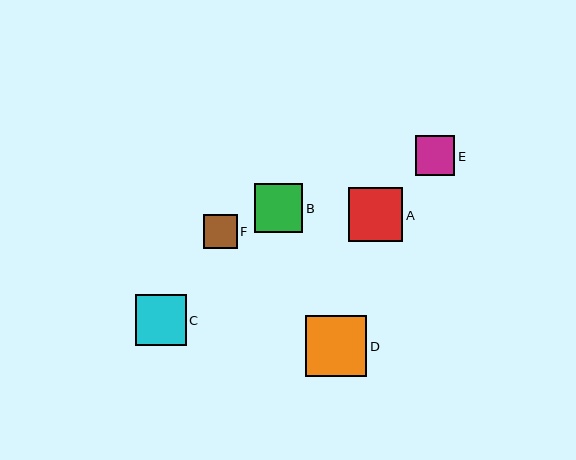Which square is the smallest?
Square F is the smallest with a size of approximately 33 pixels.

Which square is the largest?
Square D is the largest with a size of approximately 61 pixels.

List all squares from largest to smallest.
From largest to smallest: D, A, C, B, E, F.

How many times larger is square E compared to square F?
Square E is approximately 1.2 times the size of square F.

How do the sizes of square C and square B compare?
Square C and square B are approximately the same size.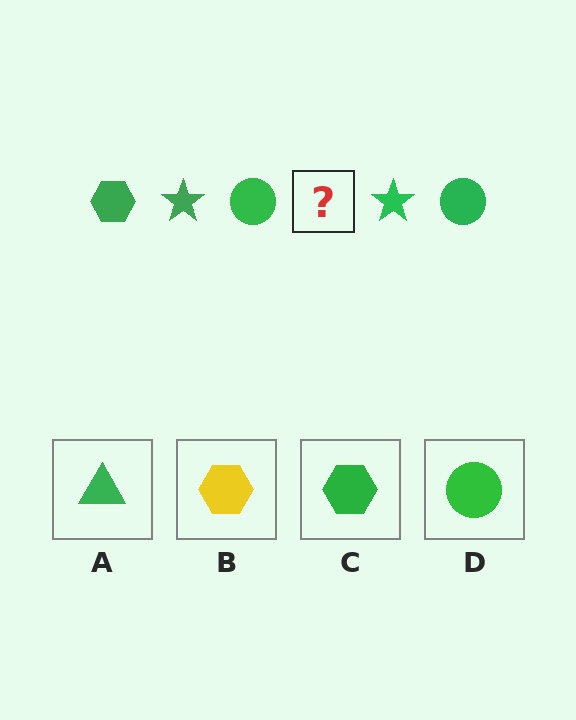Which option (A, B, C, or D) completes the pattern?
C.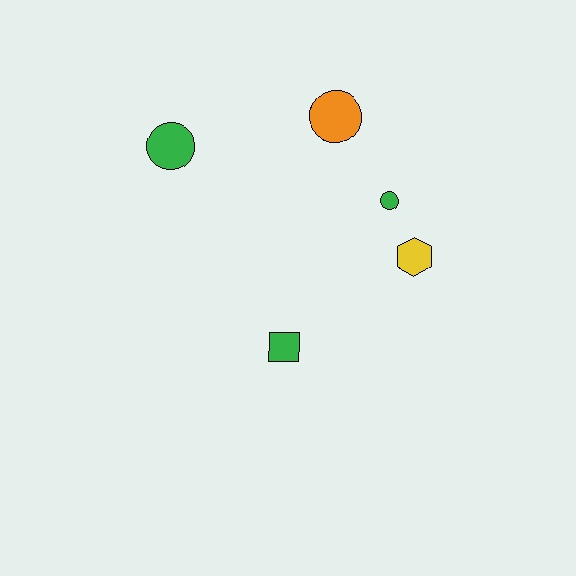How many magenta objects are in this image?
There are no magenta objects.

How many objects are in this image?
There are 5 objects.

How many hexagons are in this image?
There is 1 hexagon.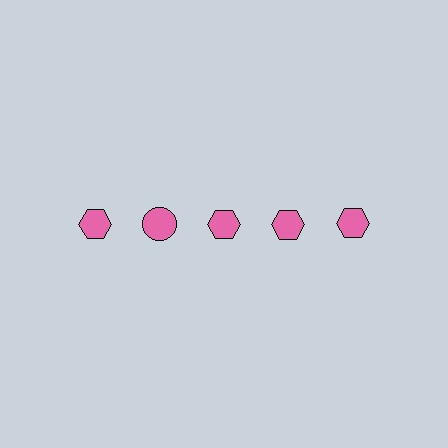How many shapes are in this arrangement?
There are 5 shapes arranged in a grid pattern.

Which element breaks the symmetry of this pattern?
The pink circle in the top row, second from left column breaks the symmetry. All other shapes are pink hexagons.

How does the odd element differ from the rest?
It has a different shape: circle instead of hexagon.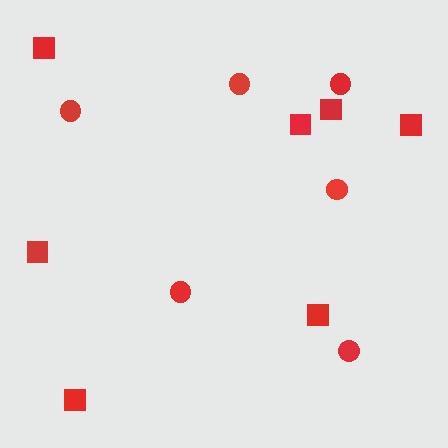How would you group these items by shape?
There are 2 groups: one group of circles (6) and one group of squares (7).